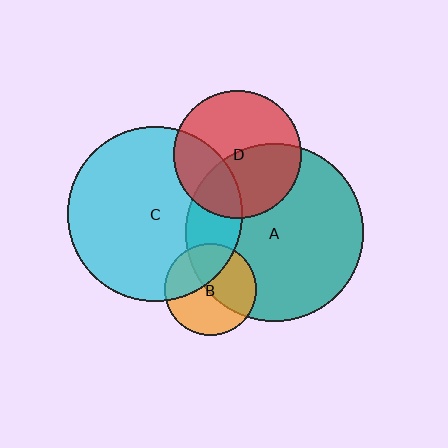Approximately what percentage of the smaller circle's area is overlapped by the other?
Approximately 45%.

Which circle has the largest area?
Circle A (teal).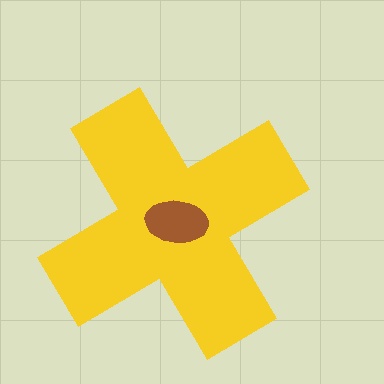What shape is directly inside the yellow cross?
The brown ellipse.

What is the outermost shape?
The yellow cross.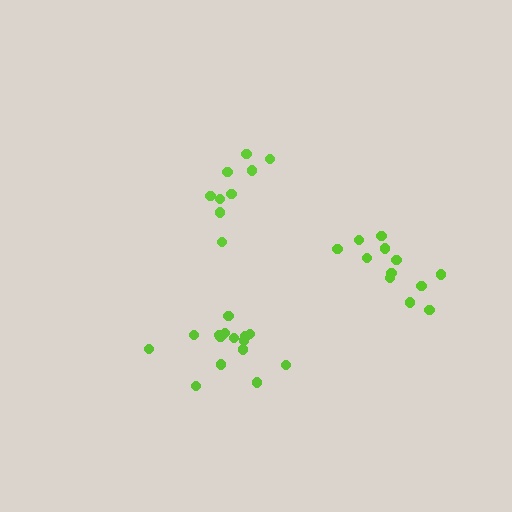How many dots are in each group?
Group 1: 9 dots, Group 2: 15 dots, Group 3: 12 dots (36 total).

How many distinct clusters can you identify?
There are 3 distinct clusters.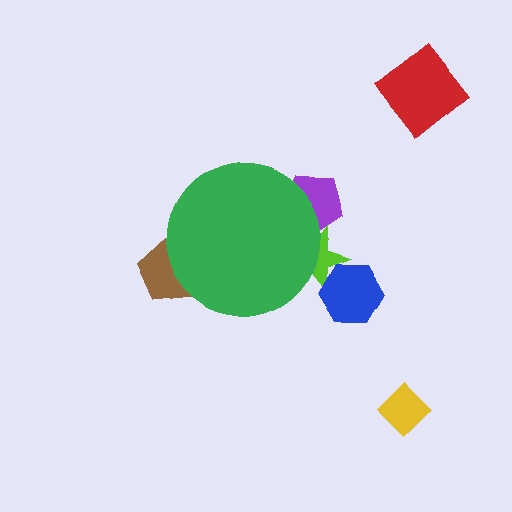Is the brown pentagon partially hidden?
Yes, the brown pentagon is partially hidden behind the green circle.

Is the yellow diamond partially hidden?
No, the yellow diamond is fully visible.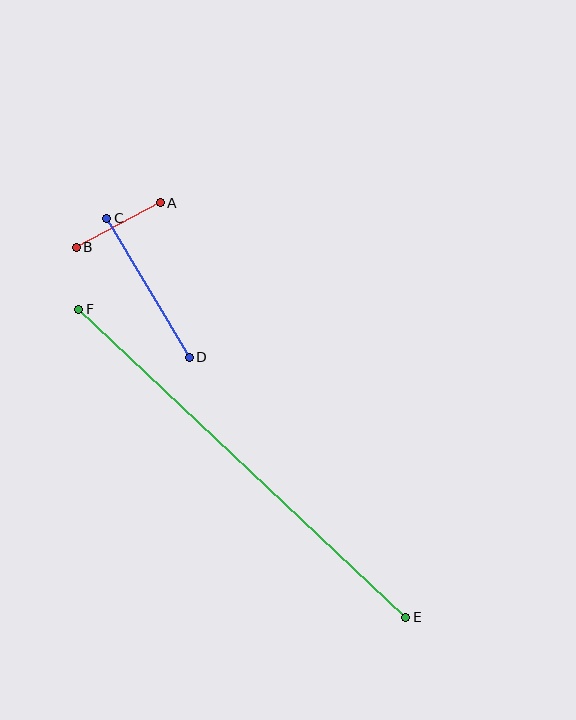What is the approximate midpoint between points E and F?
The midpoint is at approximately (242, 463) pixels.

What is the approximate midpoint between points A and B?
The midpoint is at approximately (118, 225) pixels.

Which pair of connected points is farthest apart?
Points E and F are farthest apart.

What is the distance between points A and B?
The distance is approximately 95 pixels.